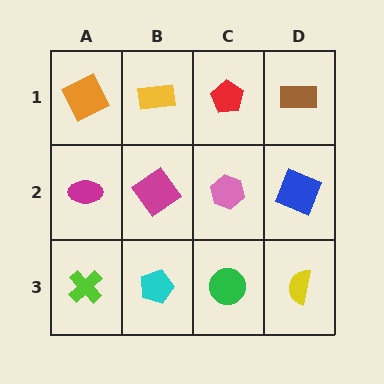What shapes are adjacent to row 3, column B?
A magenta diamond (row 2, column B), a lime cross (row 3, column A), a green circle (row 3, column C).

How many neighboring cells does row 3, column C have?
3.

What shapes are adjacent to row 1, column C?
A pink hexagon (row 2, column C), a yellow rectangle (row 1, column B), a brown rectangle (row 1, column D).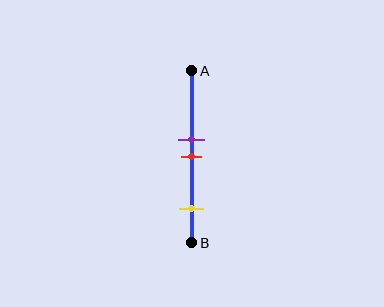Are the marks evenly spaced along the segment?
No, the marks are not evenly spaced.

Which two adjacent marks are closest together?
The purple and red marks are the closest adjacent pair.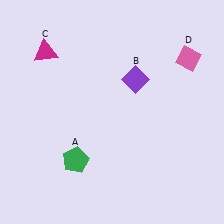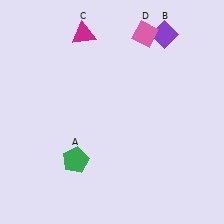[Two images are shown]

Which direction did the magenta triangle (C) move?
The magenta triangle (C) moved right.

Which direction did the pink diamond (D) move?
The pink diamond (D) moved left.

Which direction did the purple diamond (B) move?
The purple diamond (B) moved up.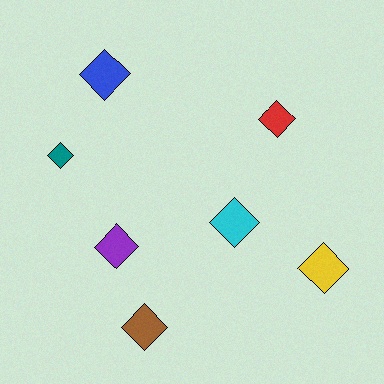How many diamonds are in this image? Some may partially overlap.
There are 7 diamonds.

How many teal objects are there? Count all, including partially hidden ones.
There is 1 teal object.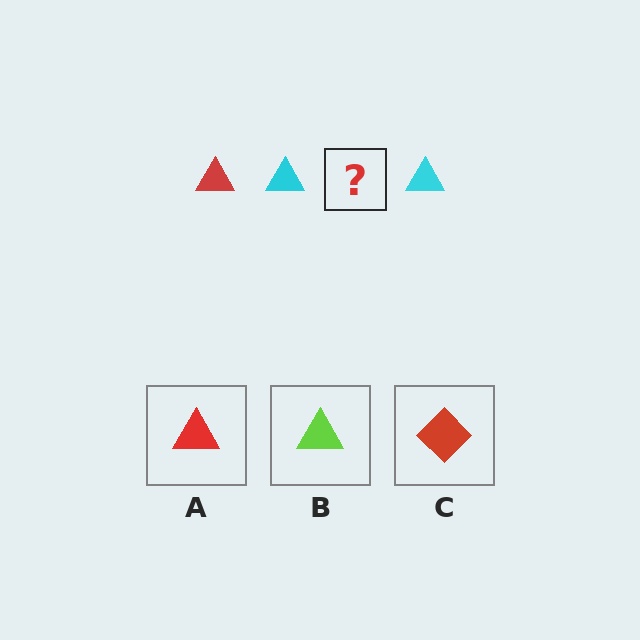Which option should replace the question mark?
Option A.